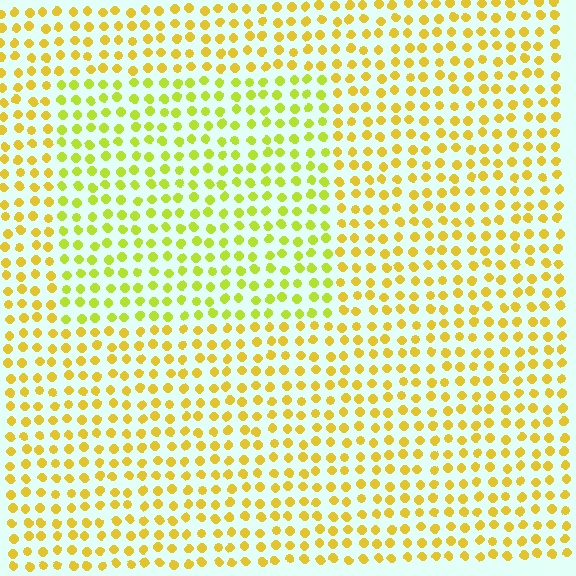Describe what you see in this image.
The image is filled with small yellow elements in a uniform arrangement. A rectangle-shaped region is visible where the elements are tinted to a slightly different hue, forming a subtle color boundary.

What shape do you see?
I see a rectangle.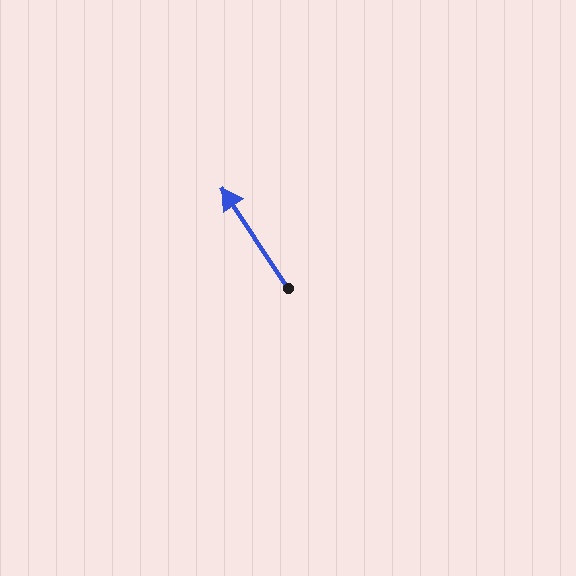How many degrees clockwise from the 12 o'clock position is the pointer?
Approximately 327 degrees.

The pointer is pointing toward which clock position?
Roughly 11 o'clock.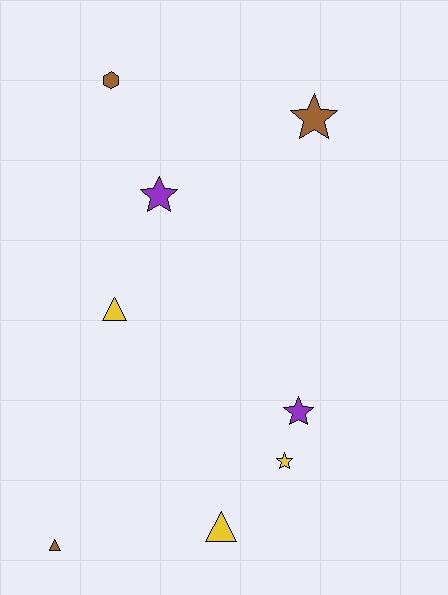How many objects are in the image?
There are 8 objects.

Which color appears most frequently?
Yellow, with 3 objects.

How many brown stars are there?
There is 1 brown star.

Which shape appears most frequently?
Star, with 4 objects.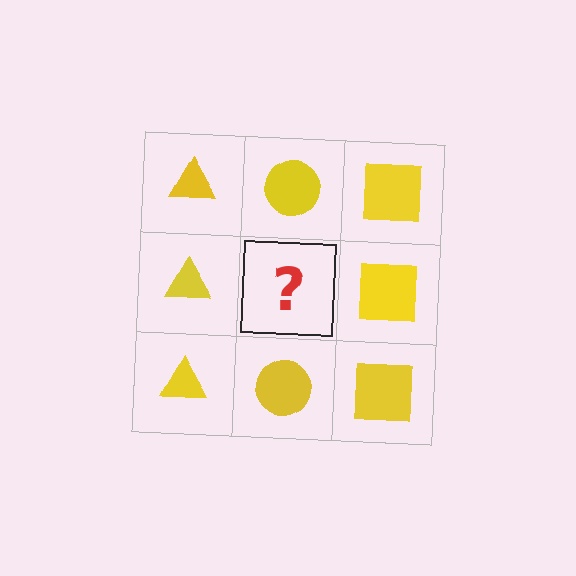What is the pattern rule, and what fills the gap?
The rule is that each column has a consistent shape. The gap should be filled with a yellow circle.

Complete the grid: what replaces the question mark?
The question mark should be replaced with a yellow circle.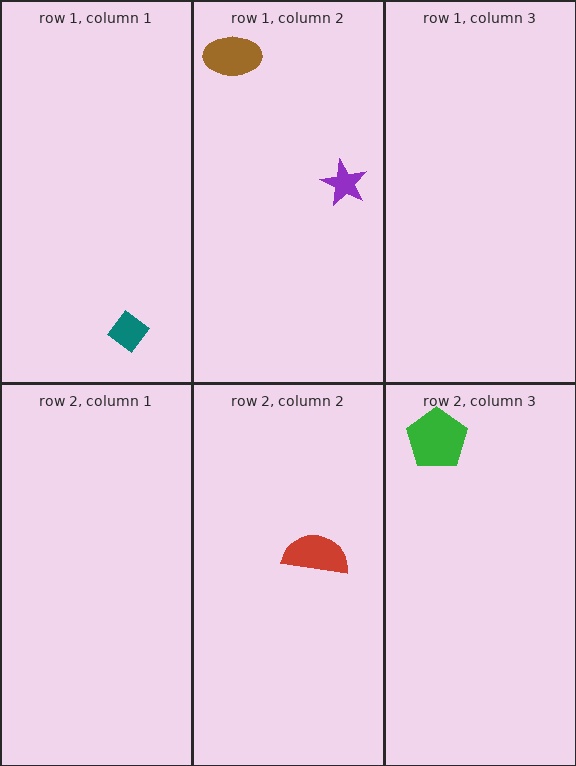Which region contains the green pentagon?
The row 2, column 3 region.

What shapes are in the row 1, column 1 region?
The teal diamond.